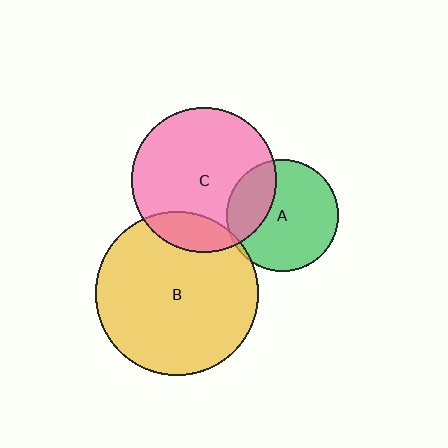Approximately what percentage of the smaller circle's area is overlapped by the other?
Approximately 30%.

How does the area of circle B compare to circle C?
Approximately 1.3 times.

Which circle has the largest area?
Circle B (yellow).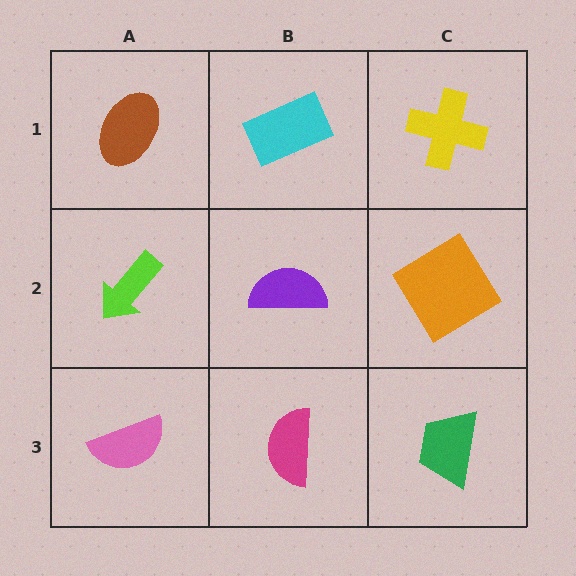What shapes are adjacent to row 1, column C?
An orange diamond (row 2, column C), a cyan rectangle (row 1, column B).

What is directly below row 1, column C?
An orange diamond.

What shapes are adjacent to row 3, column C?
An orange diamond (row 2, column C), a magenta semicircle (row 3, column B).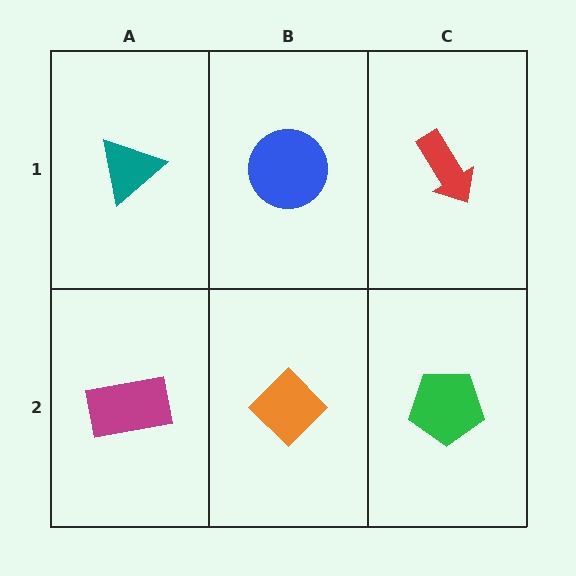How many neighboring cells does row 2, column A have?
2.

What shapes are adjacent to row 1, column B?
An orange diamond (row 2, column B), a teal triangle (row 1, column A), a red arrow (row 1, column C).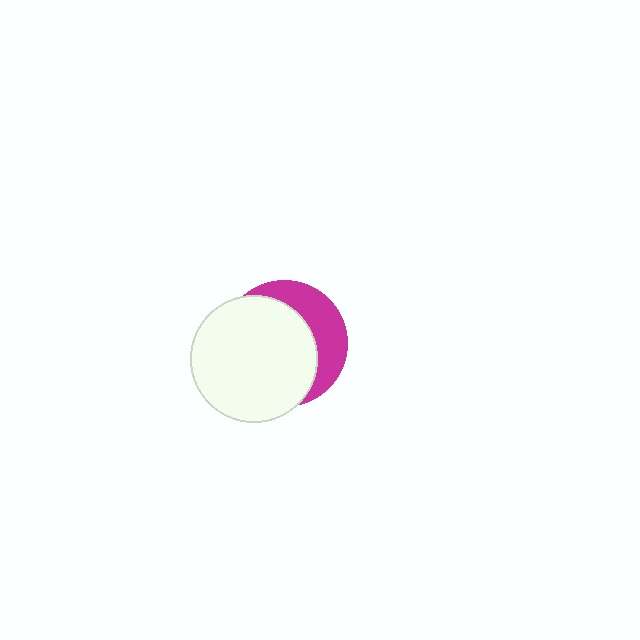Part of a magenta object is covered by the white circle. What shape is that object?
It is a circle.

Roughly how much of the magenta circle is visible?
A small part of it is visible (roughly 33%).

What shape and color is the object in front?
The object in front is a white circle.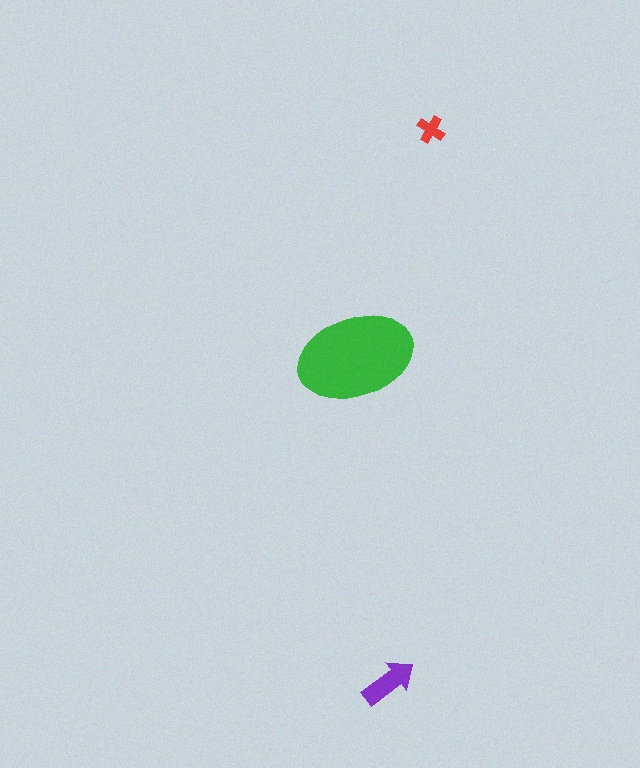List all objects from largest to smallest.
The green ellipse, the purple arrow, the red cross.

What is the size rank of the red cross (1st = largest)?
3rd.